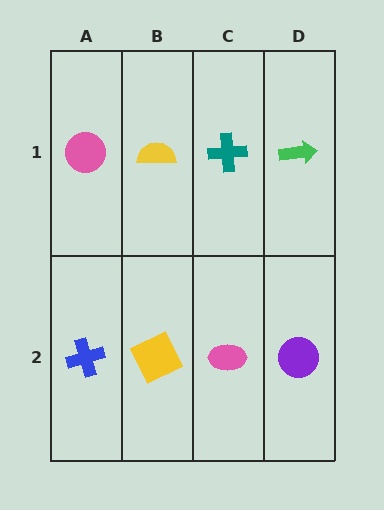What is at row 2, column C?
A pink ellipse.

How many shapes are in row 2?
4 shapes.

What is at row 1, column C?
A teal cross.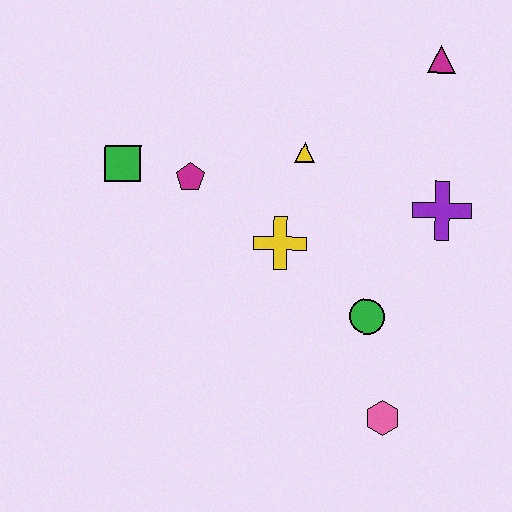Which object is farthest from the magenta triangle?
The pink hexagon is farthest from the magenta triangle.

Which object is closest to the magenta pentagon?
The green square is closest to the magenta pentagon.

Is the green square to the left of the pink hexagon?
Yes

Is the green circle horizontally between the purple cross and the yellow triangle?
Yes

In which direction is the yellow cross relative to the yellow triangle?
The yellow cross is below the yellow triangle.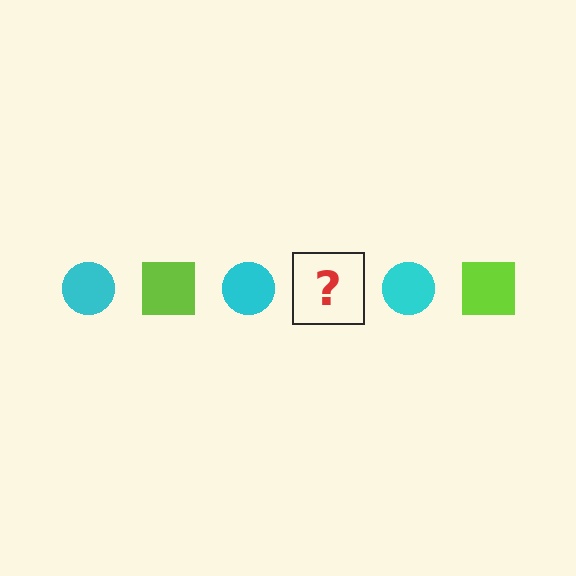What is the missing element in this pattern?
The missing element is a lime square.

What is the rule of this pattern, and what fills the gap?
The rule is that the pattern alternates between cyan circle and lime square. The gap should be filled with a lime square.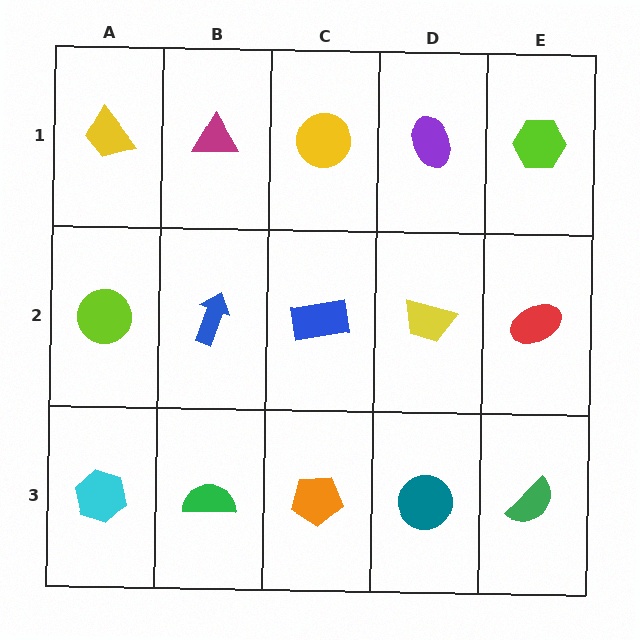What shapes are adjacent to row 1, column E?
A red ellipse (row 2, column E), a purple ellipse (row 1, column D).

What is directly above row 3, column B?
A blue arrow.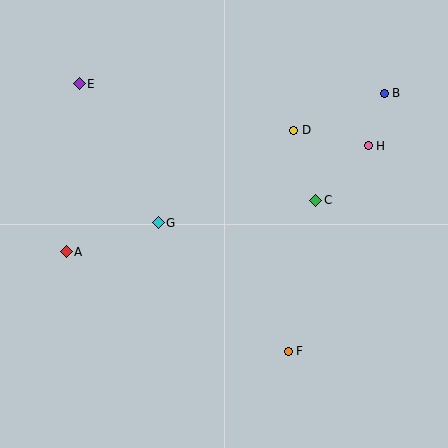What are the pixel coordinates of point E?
Point E is at (79, 84).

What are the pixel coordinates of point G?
Point G is at (158, 223).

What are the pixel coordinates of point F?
Point F is at (288, 351).